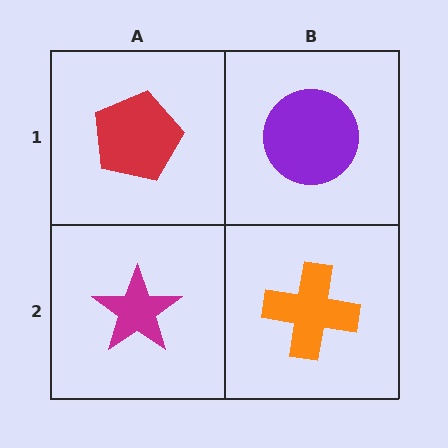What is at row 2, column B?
An orange cross.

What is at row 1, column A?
A red pentagon.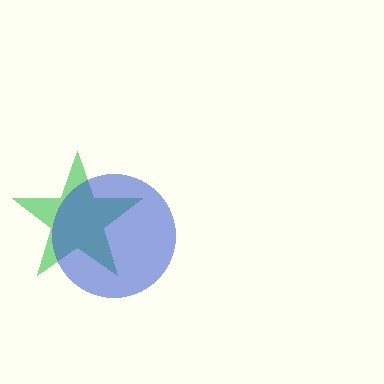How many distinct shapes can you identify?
There are 2 distinct shapes: a green star, a blue circle.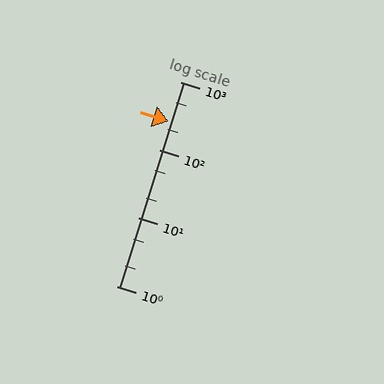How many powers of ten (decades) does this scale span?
The scale spans 3 decades, from 1 to 1000.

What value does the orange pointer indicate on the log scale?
The pointer indicates approximately 260.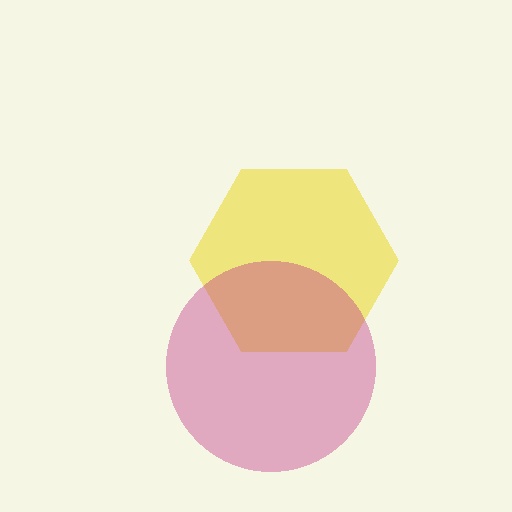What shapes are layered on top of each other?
The layered shapes are: a yellow hexagon, a magenta circle.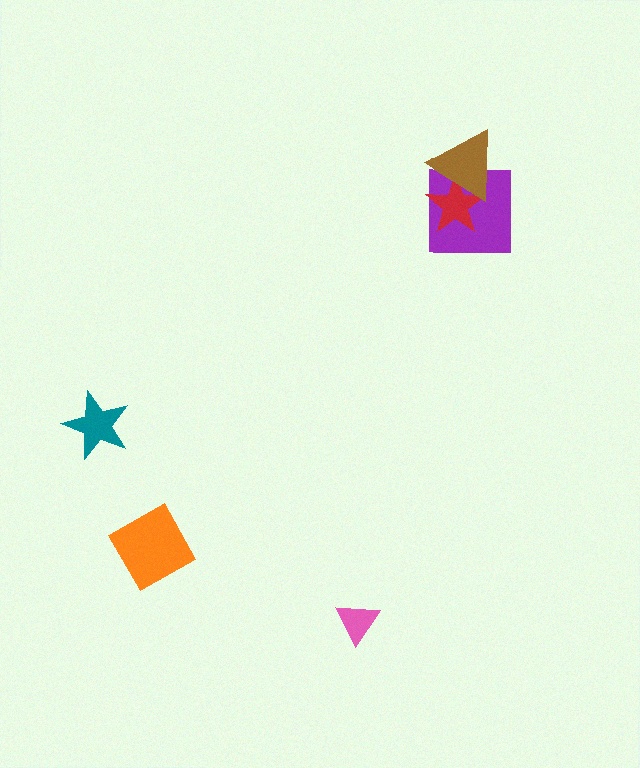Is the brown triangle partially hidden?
No, no other shape covers it.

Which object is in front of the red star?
The brown triangle is in front of the red star.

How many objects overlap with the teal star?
0 objects overlap with the teal star.